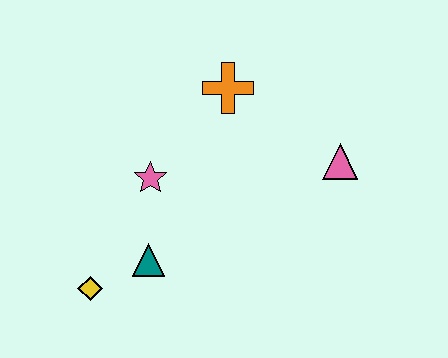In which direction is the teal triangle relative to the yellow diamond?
The teal triangle is to the right of the yellow diamond.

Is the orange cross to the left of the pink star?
No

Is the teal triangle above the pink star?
No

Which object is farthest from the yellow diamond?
The pink triangle is farthest from the yellow diamond.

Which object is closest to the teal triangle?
The yellow diamond is closest to the teal triangle.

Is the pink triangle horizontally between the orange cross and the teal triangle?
No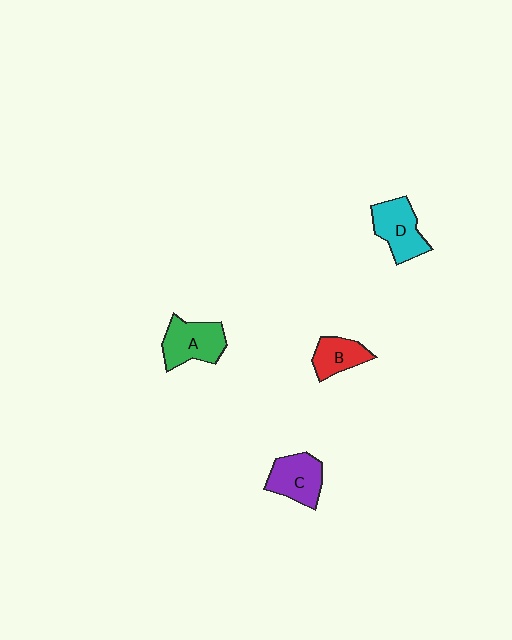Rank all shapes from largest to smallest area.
From largest to smallest: A (green), D (cyan), C (purple), B (red).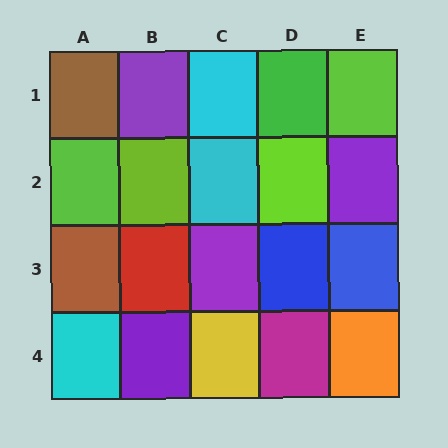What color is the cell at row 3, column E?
Blue.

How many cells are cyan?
3 cells are cyan.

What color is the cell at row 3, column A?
Brown.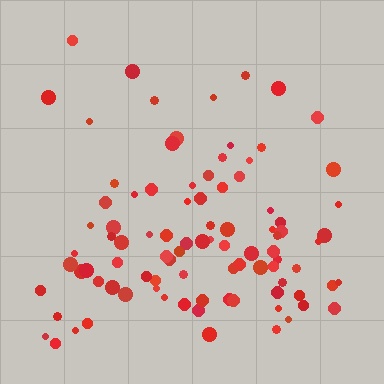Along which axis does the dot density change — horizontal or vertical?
Vertical.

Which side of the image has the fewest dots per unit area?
The top.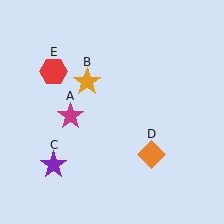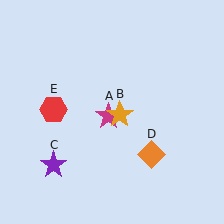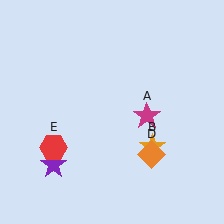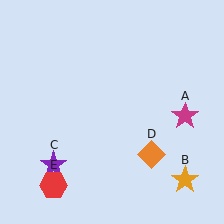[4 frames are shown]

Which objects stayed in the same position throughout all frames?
Purple star (object C) and orange diamond (object D) remained stationary.